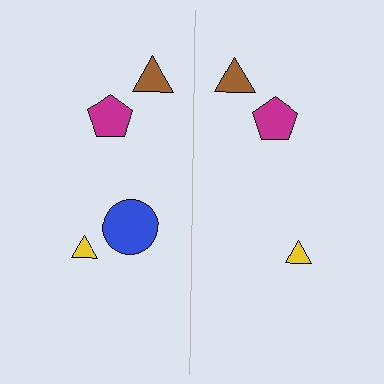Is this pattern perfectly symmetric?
No, the pattern is not perfectly symmetric. A blue circle is missing from the right side.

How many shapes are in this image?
There are 7 shapes in this image.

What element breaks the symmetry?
A blue circle is missing from the right side.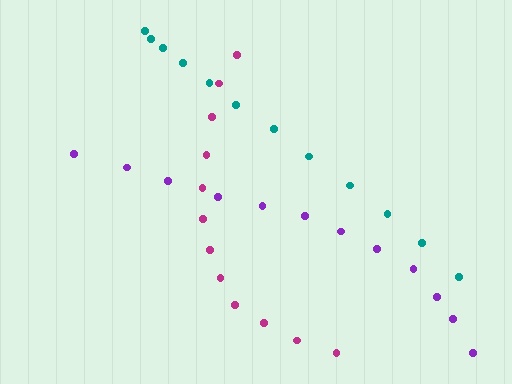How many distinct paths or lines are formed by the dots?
There are 3 distinct paths.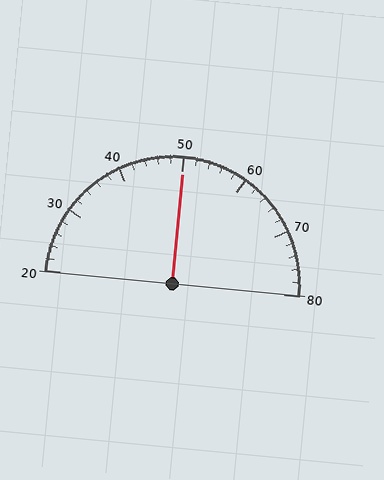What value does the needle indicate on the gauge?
The needle indicates approximately 50.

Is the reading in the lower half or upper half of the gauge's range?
The reading is in the upper half of the range (20 to 80).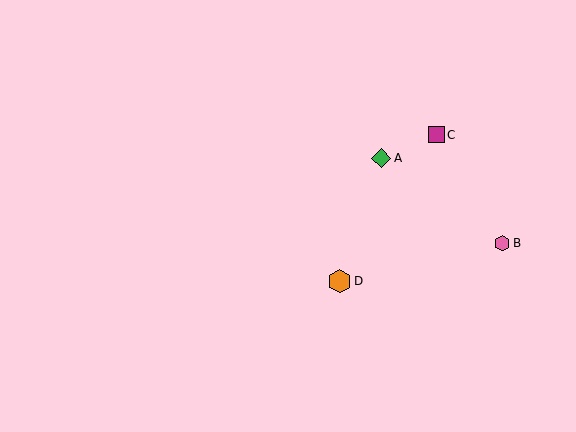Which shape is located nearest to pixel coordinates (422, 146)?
The magenta square (labeled C) at (436, 135) is nearest to that location.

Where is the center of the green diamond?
The center of the green diamond is at (381, 158).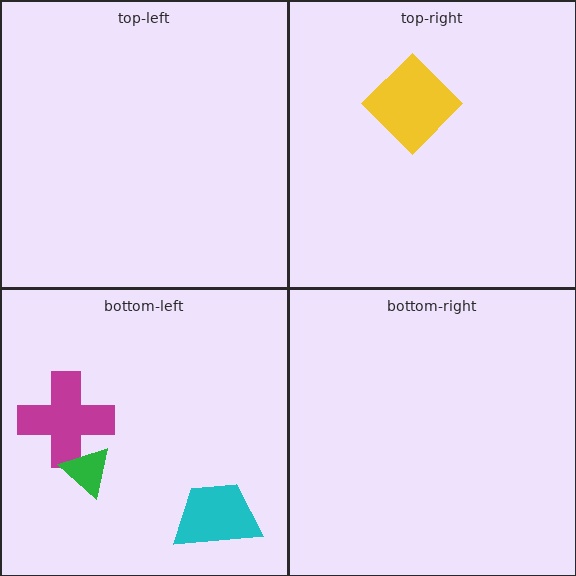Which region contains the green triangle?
The bottom-left region.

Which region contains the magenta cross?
The bottom-left region.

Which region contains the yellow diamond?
The top-right region.